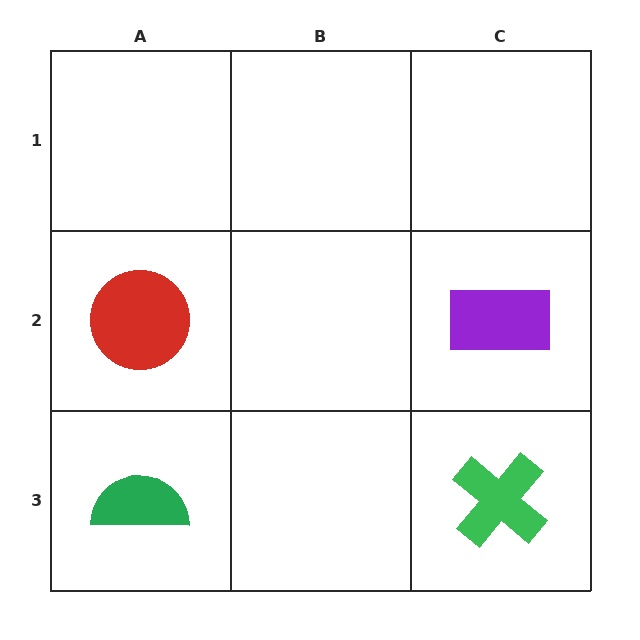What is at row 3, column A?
A green semicircle.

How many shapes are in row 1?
0 shapes.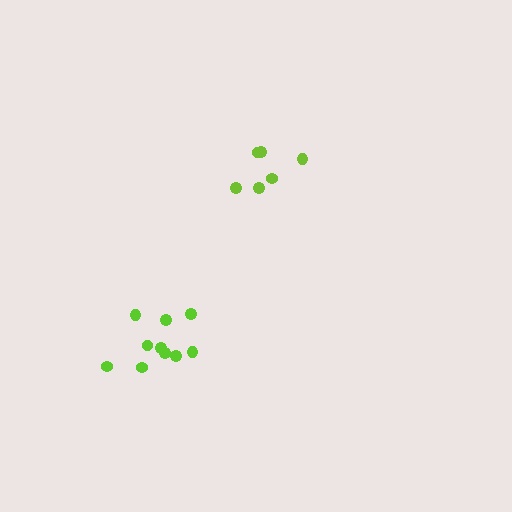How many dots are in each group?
Group 1: 10 dots, Group 2: 6 dots (16 total).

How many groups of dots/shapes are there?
There are 2 groups.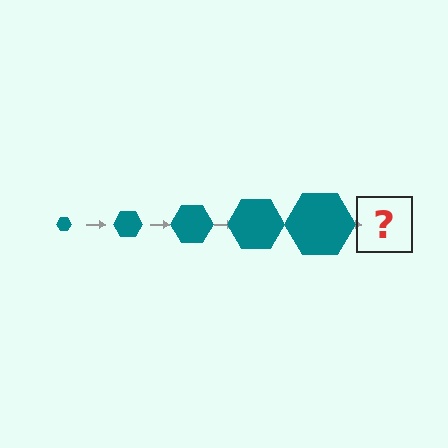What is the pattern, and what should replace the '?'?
The pattern is that the hexagon gets progressively larger each step. The '?' should be a teal hexagon, larger than the previous one.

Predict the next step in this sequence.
The next step is a teal hexagon, larger than the previous one.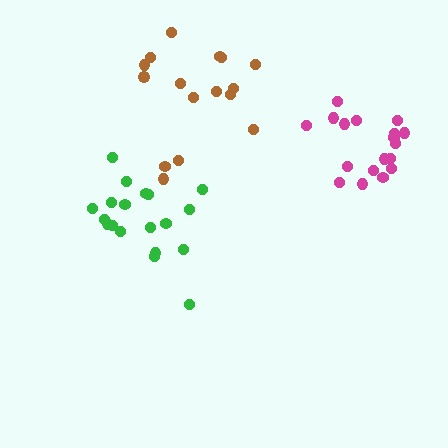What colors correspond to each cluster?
The clusters are colored: magenta, brown, green.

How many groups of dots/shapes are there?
There are 3 groups.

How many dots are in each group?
Group 1: 18 dots, Group 2: 16 dots, Group 3: 19 dots (53 total).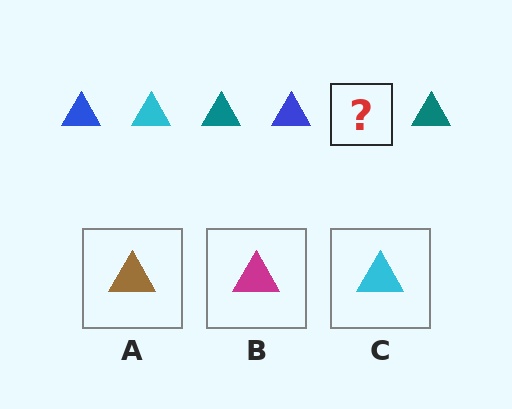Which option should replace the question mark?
Option C.